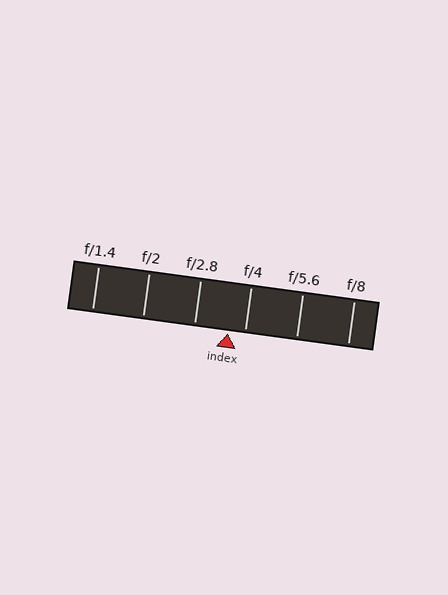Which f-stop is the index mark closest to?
The index mark is closest to f/4.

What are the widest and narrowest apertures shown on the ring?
The widest aperture shown is f/1.4 and the narrowest is f/8.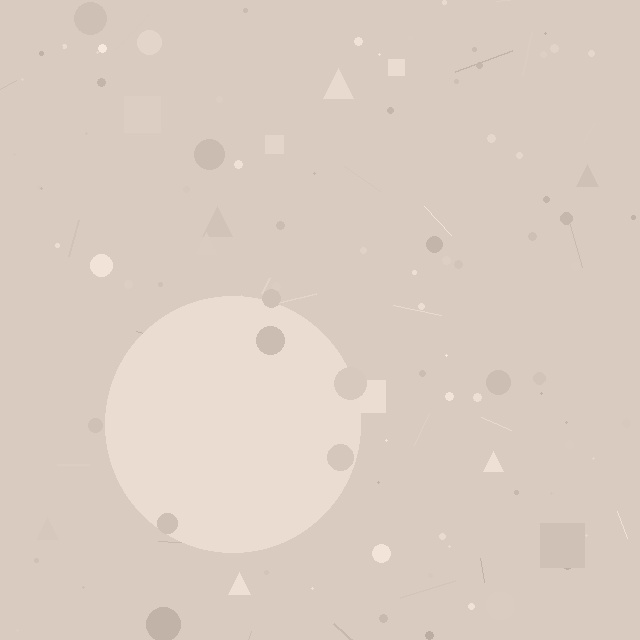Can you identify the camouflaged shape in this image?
The camouflaged shape is a circle.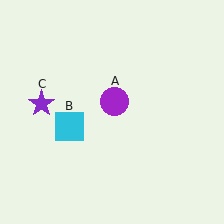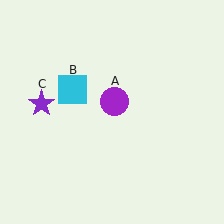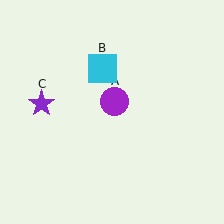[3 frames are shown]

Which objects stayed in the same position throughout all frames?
Purple circle (object A) and purple star (object C) remained stationary.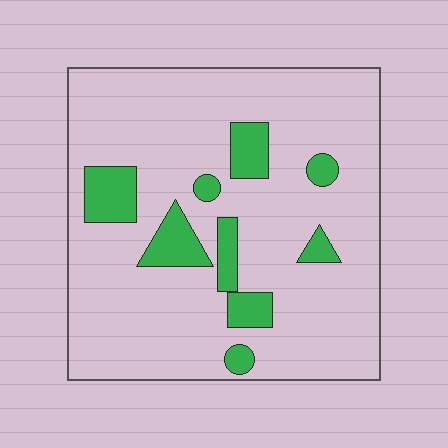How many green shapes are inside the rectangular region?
9.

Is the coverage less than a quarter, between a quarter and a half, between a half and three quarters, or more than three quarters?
Less than a quarter.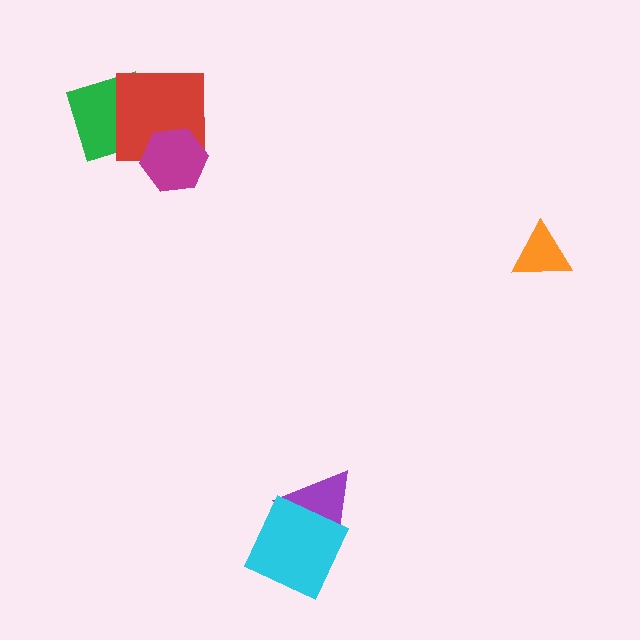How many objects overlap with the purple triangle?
1 object overlaps with the purple triangle.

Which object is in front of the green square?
The red square is in front of the green square.